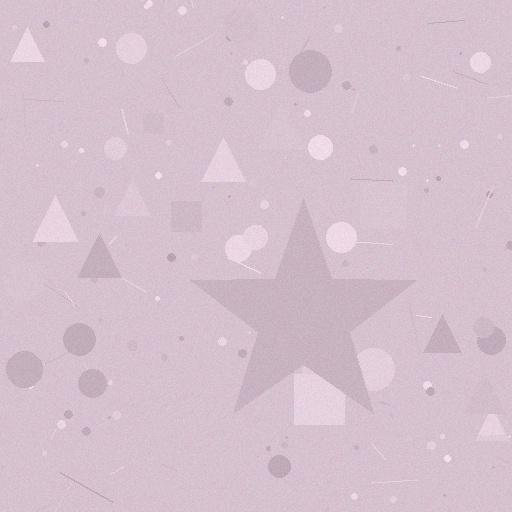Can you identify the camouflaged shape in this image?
The camouflaged shape is a star.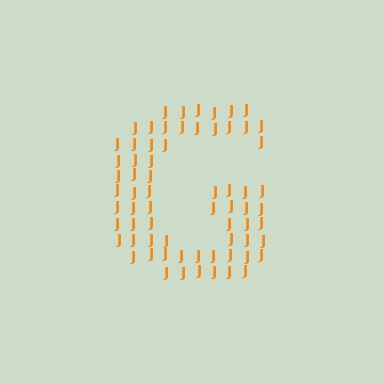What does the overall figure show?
The overall figure shows the letter G.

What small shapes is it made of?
It is made of small letter J's.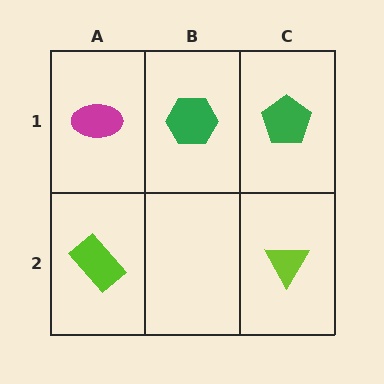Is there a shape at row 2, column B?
No, that cell is empty.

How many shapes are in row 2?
2 shapes.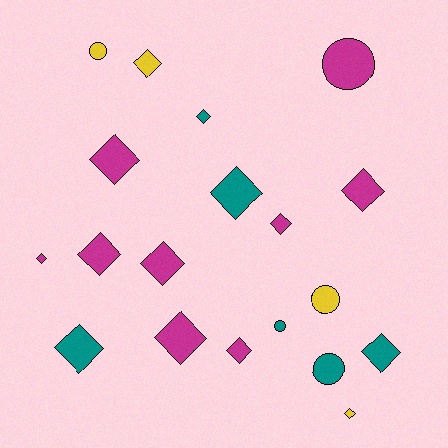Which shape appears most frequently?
Diamond, with 14 objects.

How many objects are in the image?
There are 19 objects.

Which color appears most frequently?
Magenta, with 9 objects.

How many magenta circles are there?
There is 1 magenta circle.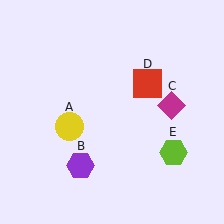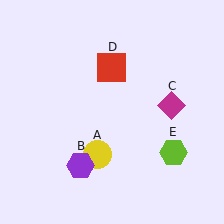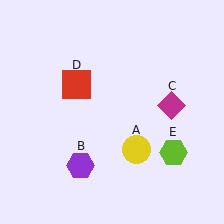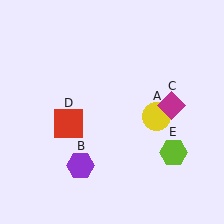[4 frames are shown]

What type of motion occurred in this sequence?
The yellow circle (object A), red square (object D) rotated counterclockwise around the center of the scene.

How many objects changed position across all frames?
2 objects changed position: yellow circle (object A), red square (object D).